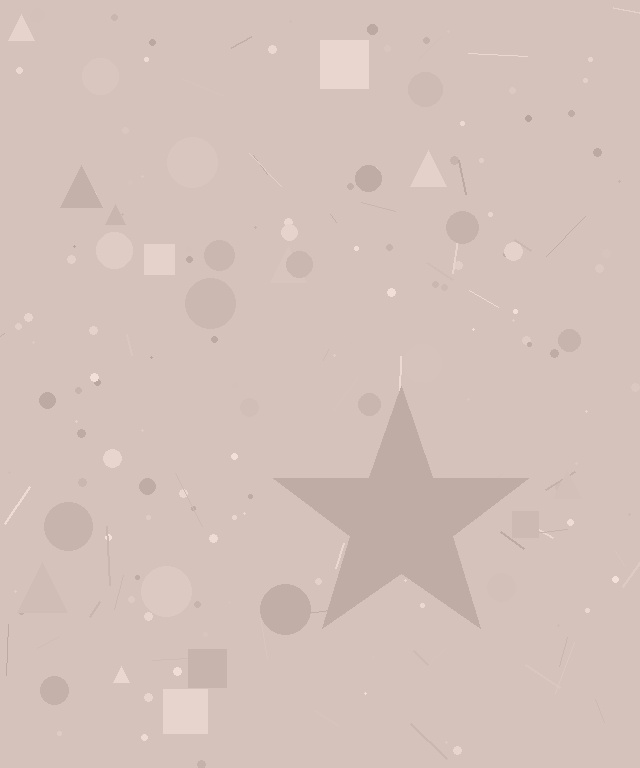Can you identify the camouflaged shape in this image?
The camouflaged shape is a star.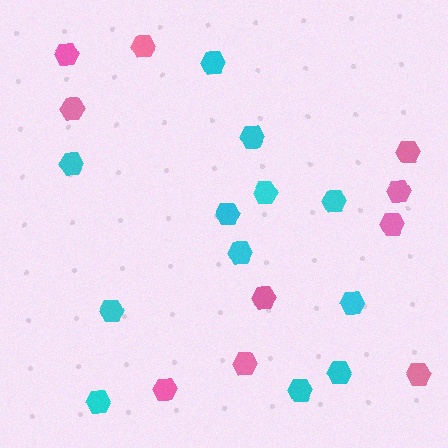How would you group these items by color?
There are 2 groups: one group of pink hexagons (10) and one group of cyan hexagons (12).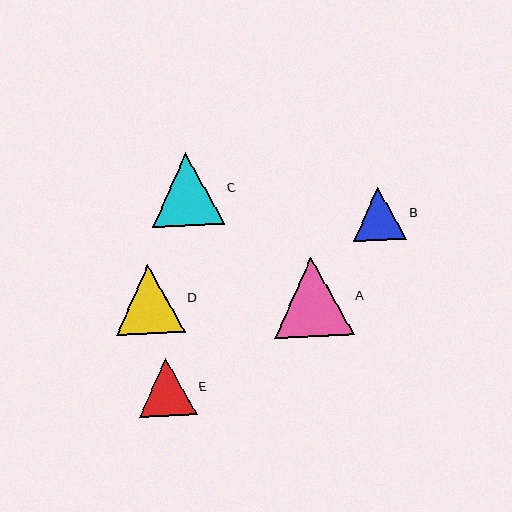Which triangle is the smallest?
Triangle B is the smallest with a size of approximately 53 pixels.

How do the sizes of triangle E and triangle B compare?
Triangle E and triangle B are approximately the same size.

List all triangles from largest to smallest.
From largest to smallest: A, C, D, E, B.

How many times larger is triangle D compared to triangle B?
Triangle D is approximately 1.3 times the size of triangle B.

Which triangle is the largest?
Triangle A is the largest with a size of approximately 80 pixels.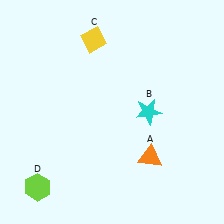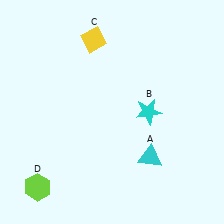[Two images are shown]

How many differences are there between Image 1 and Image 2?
There is 1 difference between the two images.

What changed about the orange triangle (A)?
In Image 1, A is orange. In Image 2, it changed to cyan.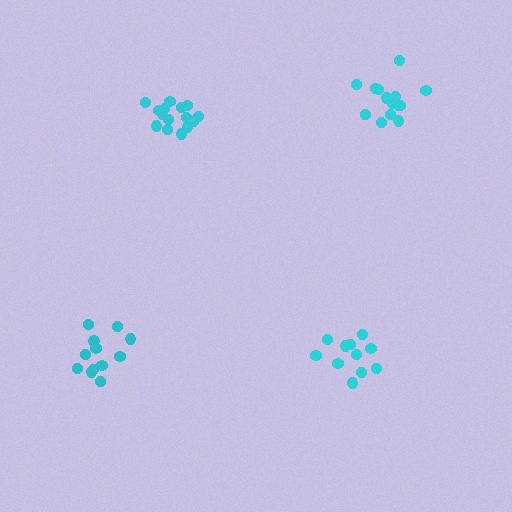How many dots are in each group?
Group 1: 11 dots, Group 2: 15 dots, Group 3: 14 dots, Group 4: 12 dots (52 total).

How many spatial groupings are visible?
There are 4 spatial groupings.